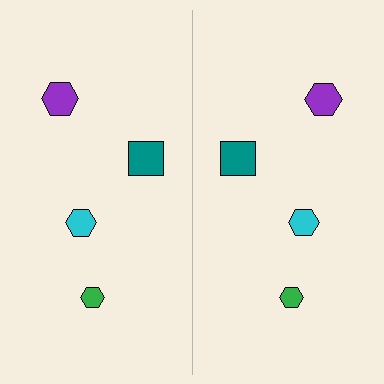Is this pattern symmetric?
Yes, this pattern has bilateral (reflection) symmetry.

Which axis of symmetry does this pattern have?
The pattern has a vertical axis of symmetry running through the center of the image.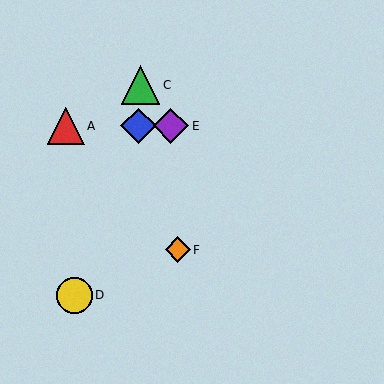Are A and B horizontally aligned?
Yes, both are at y≈126.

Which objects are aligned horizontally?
Objects A, B, E are aligned horizontally.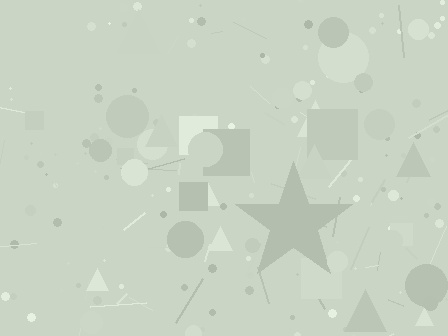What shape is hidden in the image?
A star is hidden in the image.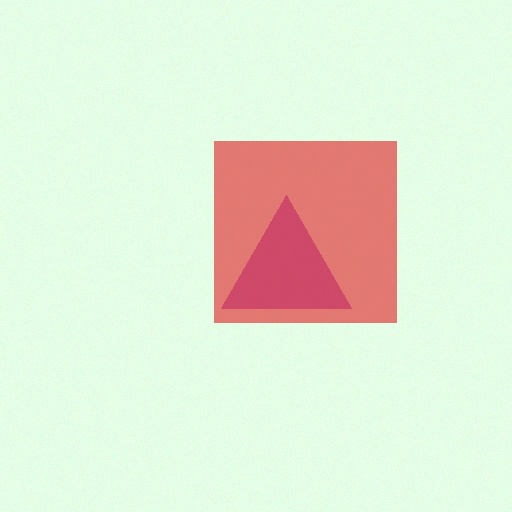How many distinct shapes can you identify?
There are 2 distinct shapes: a purple triangle, a red square.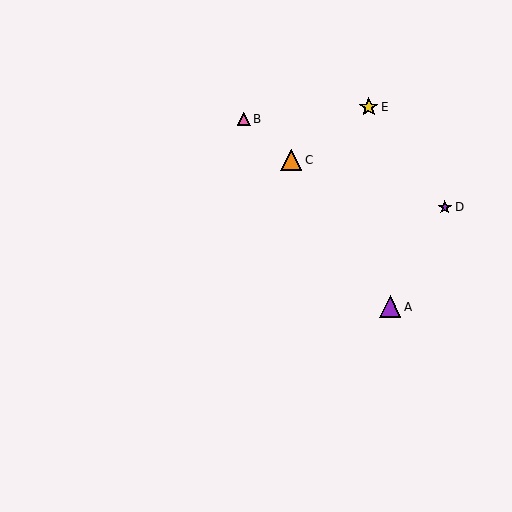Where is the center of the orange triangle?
The center of the orange triangle is at (291, 160).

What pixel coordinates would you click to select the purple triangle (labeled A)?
Click at (390, 307) to select the purple triangle A.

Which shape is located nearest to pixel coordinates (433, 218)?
The purple star (labeled D) at (445, 207) is nearest to that location.